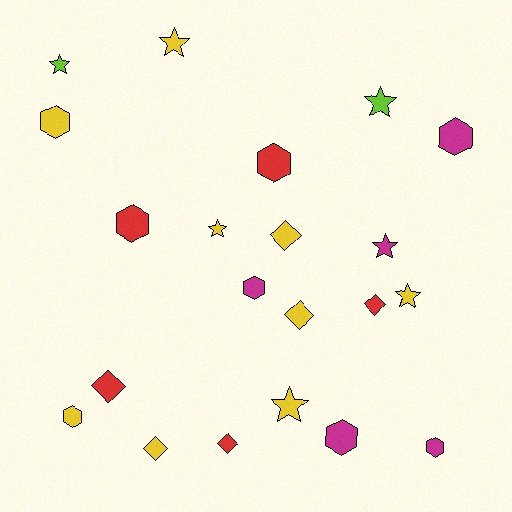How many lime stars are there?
There are 2 lime stars.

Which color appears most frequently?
Yellow, with 9 objects.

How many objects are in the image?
There are 21 objects.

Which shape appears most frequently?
Hexagon, with 8 objects.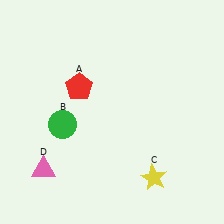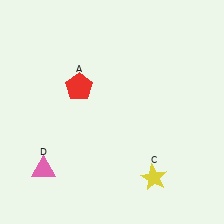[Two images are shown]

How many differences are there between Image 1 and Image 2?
There is 1 difference between the two images.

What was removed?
The green circle (B) was removed in Image 2.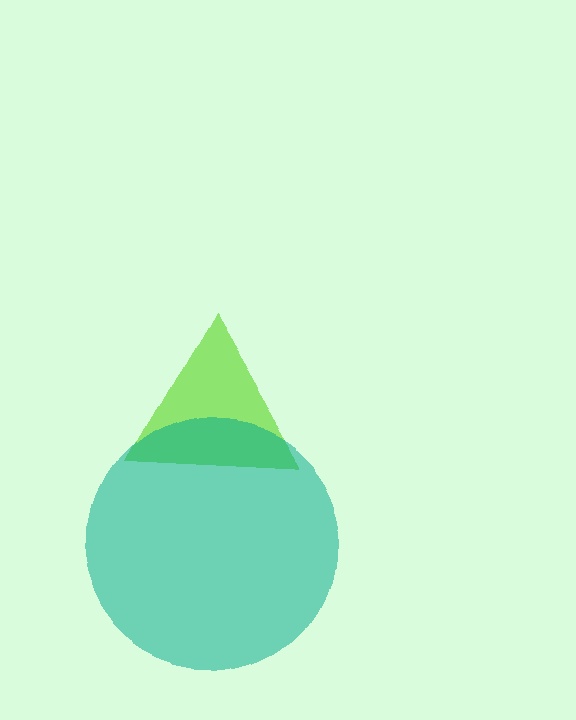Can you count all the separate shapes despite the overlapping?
Yes, there are 2 separate shapes.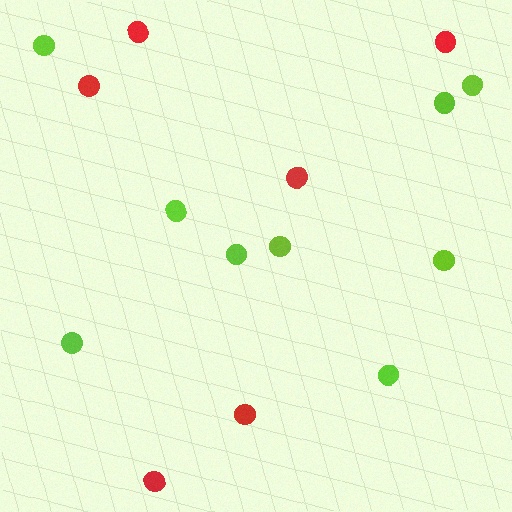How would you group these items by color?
There are 2 groups: one group of red circles (6) and one group of lime circles (9).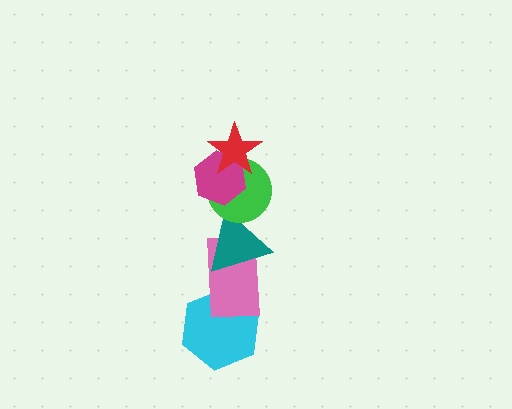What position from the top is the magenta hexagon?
The magenta hexagon is 2nd from the top.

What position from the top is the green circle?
The green circle is 3rd from the top.